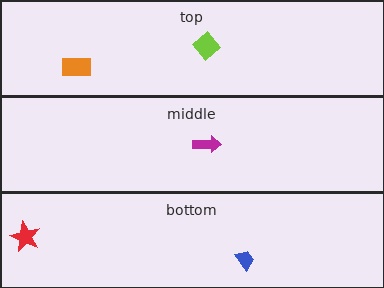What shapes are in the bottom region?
The blue trapezoid, the red star.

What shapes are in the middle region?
The magenta arrow.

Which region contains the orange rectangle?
The top region.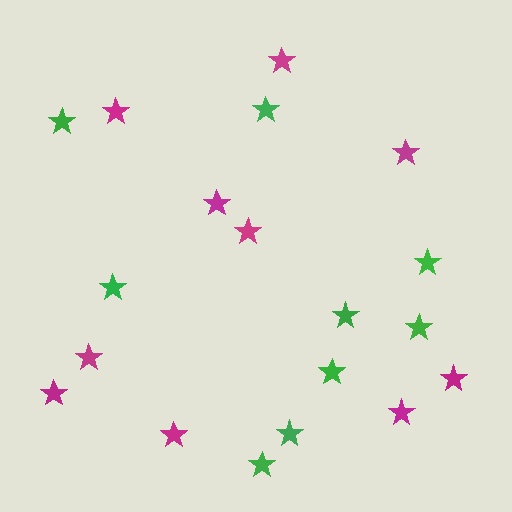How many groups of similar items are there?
There are 2 groups: one group of magenta stars (10) and one group of green stars (9).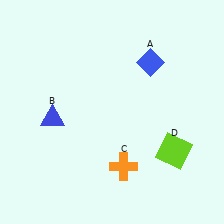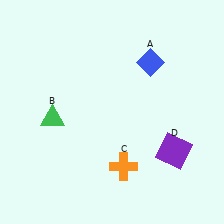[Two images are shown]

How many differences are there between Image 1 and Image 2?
There are 2 differences between the two images.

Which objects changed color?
B changed from blue to green. D changed from lime to purple.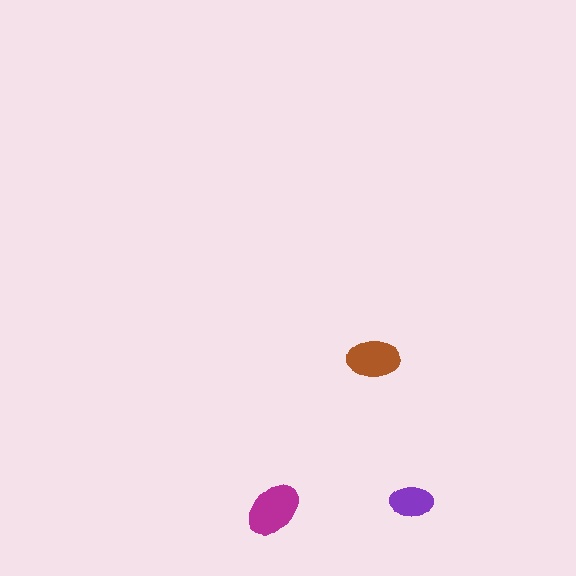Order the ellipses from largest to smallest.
the magenta one, the brown one, the purple one.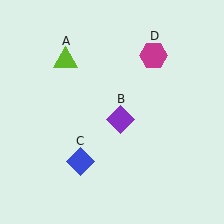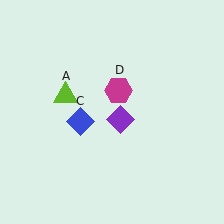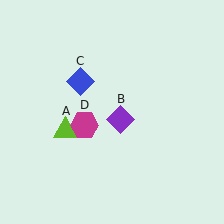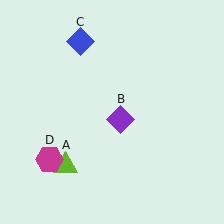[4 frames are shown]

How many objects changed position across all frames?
3 objects changed position: lime triangle (object A), blue diamond (object C), magenta hexagon (object D).